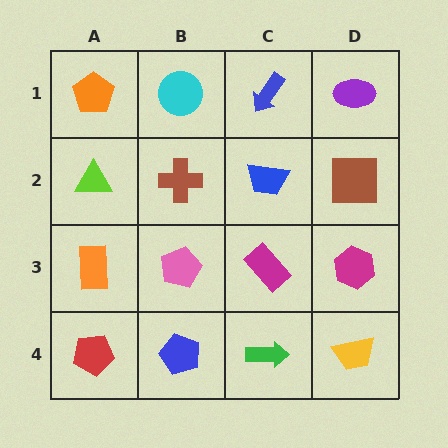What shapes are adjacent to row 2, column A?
An orange pentagon (row 1, column A), an orange rectangle (row 3, column A), a brown cross (row 2, column B).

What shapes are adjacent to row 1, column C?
A blue trapezoid (row 2, column C), a cyan circle (row 1, column B), a purple ellipse (row 1, column D).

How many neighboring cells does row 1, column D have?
2.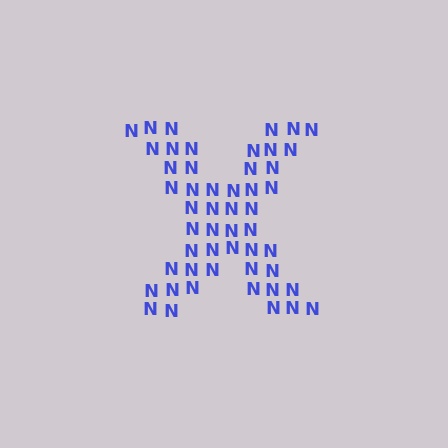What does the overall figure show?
The overall figure shows the letter X.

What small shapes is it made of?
It is made of small letter N's.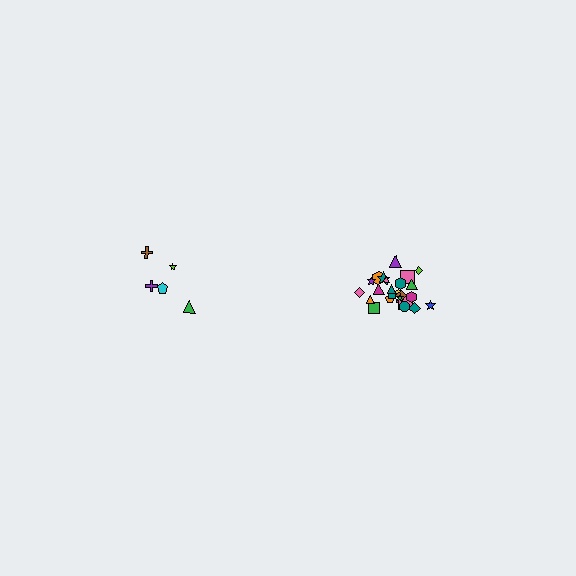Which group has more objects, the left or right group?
The right group.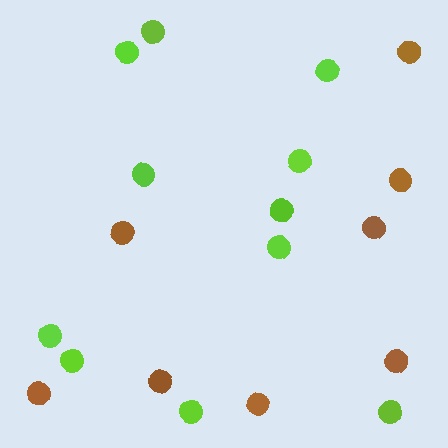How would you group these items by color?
There are 2 groups: one group of brown circles (8) and one group of lime circles (11).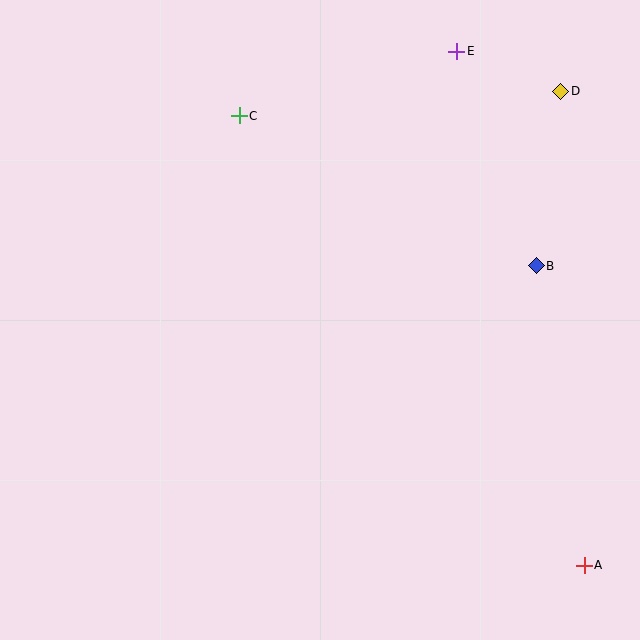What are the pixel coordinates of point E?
Point E is at (457, 51).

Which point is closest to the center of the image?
Point C at (239, 116) is closest to the center.